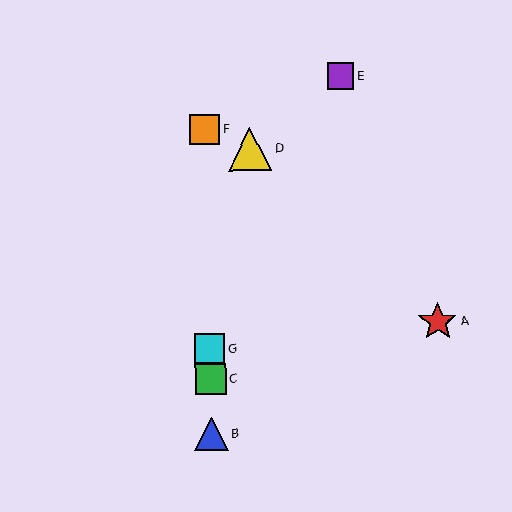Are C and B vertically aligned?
Yes, both are at x≈210.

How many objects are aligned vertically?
4 objects (B, C, F, G) are aligned vertically.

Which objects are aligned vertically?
Objects B, C, F, G are aligned vertically.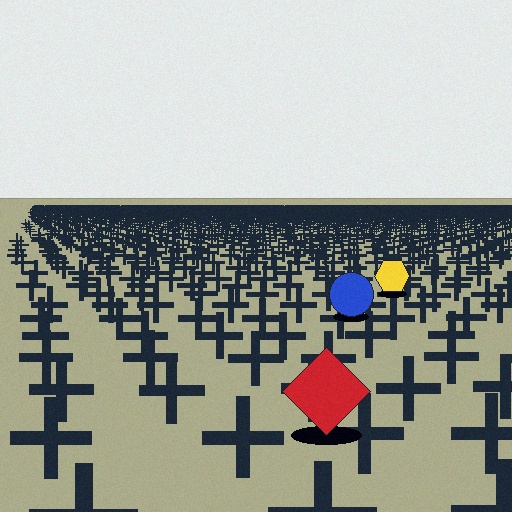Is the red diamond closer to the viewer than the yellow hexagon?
Yes. The red diamond is closer — you can tell from the texture gradient: the ground texture is coarser near it.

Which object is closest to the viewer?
The red diamond is closest. The texture marks near it are larger and more spread out.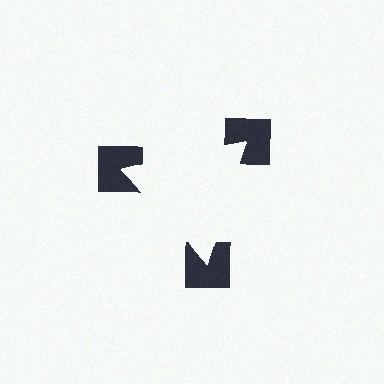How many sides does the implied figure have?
3 sides.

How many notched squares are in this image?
There are 3 — one at each vertex of the illusory triangle.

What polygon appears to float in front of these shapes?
An illusory triangle — its edges are inferred from the aligned wedge cuts in the notched squares, not physically drawn.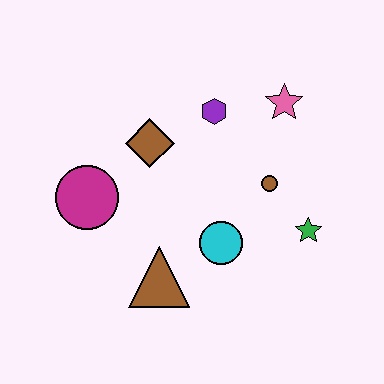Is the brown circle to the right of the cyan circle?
Yes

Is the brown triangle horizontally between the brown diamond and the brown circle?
Yes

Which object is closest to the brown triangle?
The cyan circle is closest to the brown triangle.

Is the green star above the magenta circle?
No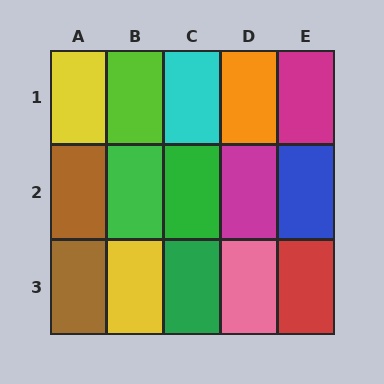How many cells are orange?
1 cell is orange.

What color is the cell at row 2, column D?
Magenta.